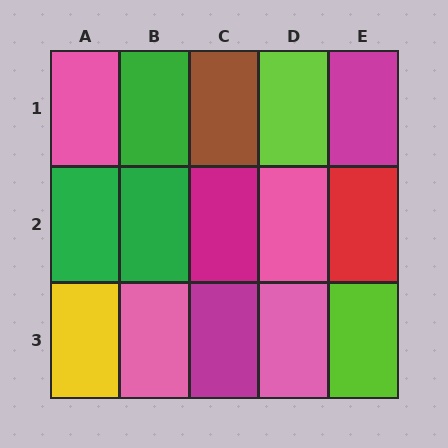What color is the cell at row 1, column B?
Green.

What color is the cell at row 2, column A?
Green.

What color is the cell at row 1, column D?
Lime.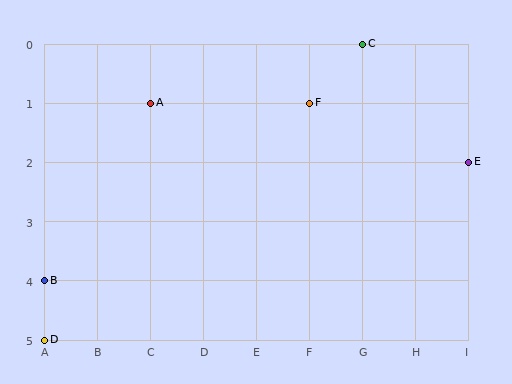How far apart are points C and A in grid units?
Points C and A are 4 columns and 1 row apart (about 4.1 grid units diagonally).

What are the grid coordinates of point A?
Point A is at grid coordinates (C, 1).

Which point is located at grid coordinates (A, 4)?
Point B is at (A, 4).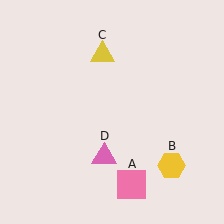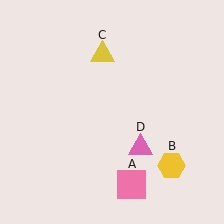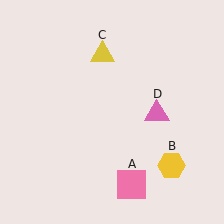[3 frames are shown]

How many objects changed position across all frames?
1 object changed position: pink triangle (object D).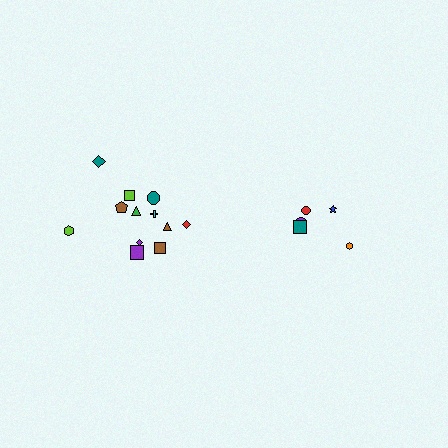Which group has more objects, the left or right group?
The left group.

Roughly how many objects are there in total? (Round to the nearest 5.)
Roughly 15 objects in total.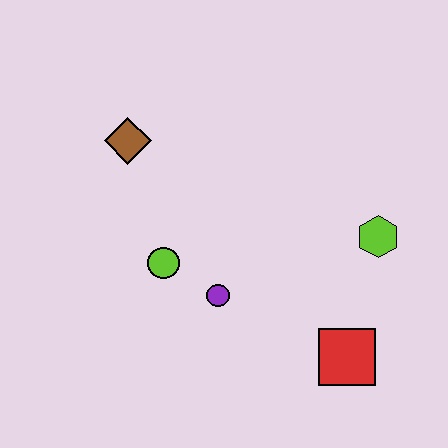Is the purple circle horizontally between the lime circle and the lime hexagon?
Yes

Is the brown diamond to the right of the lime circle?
No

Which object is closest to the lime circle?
The purple circle is closest to the lime circle.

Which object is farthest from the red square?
The brown diamond is farthest from the red square.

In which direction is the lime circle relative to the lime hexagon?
The lime circle is to the left of the lime hexagon.